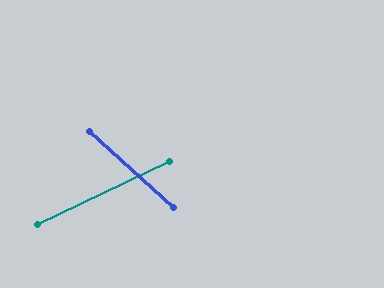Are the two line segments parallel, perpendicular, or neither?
Neither parallel nor perpendicular — they differ by about 67°.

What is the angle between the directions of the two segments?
Approximately 67 degrees.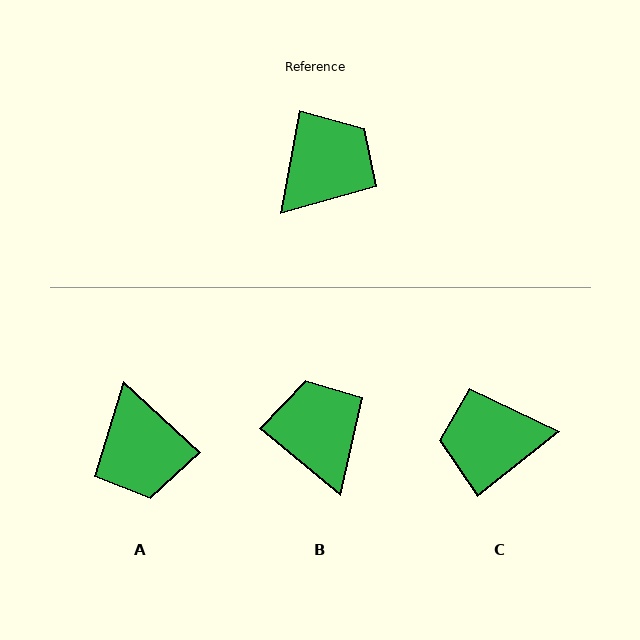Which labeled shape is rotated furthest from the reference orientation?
C, about 139 degrees away.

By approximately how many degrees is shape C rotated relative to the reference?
Approximately 139 degrees counter-clockwise.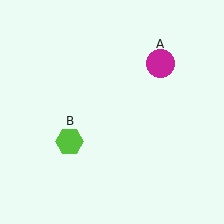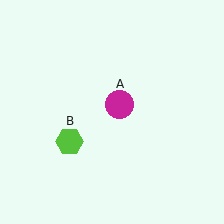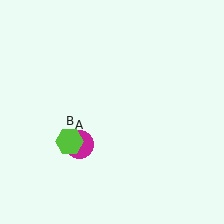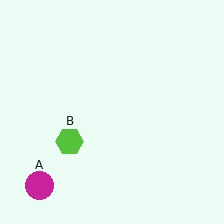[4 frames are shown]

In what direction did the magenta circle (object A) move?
The magenta circle (object A) moved down and to the left.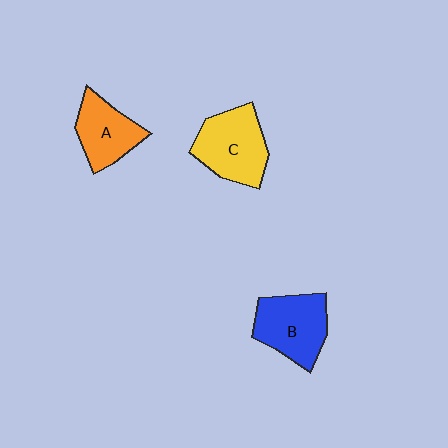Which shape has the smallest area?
Shape A (orange).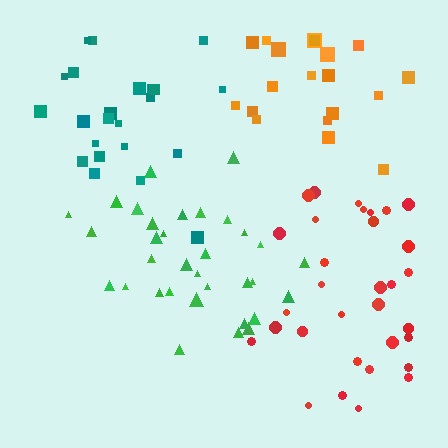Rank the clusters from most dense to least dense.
green, teal, orange, red.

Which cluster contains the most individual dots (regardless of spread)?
Green (33).